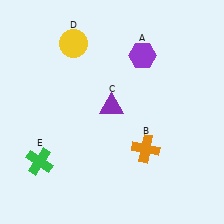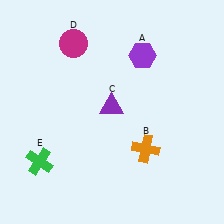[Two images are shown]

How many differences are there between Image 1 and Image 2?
There is 1 difference between the two images.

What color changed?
The circle (D) changed from yellow in Image 1 to magenta in Image 2.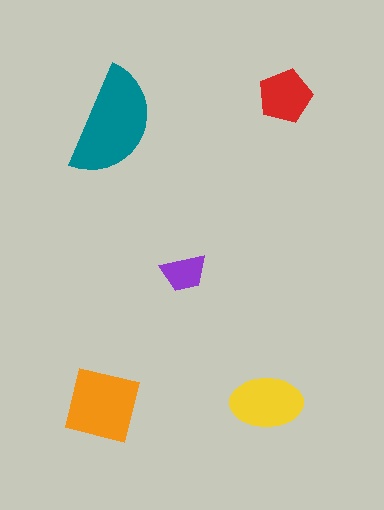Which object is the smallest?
The purple trapezoid.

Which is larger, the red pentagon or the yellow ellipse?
The yellow ellipse.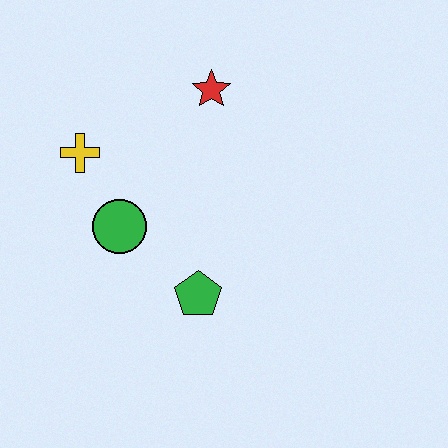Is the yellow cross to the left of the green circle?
Yes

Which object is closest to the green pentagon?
The green circle is closest to the green pentagon.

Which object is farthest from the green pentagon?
The red star is farthest from the green pentagon.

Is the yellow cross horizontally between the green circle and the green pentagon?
No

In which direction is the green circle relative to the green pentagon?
The green circle is to the left of the green pentagon.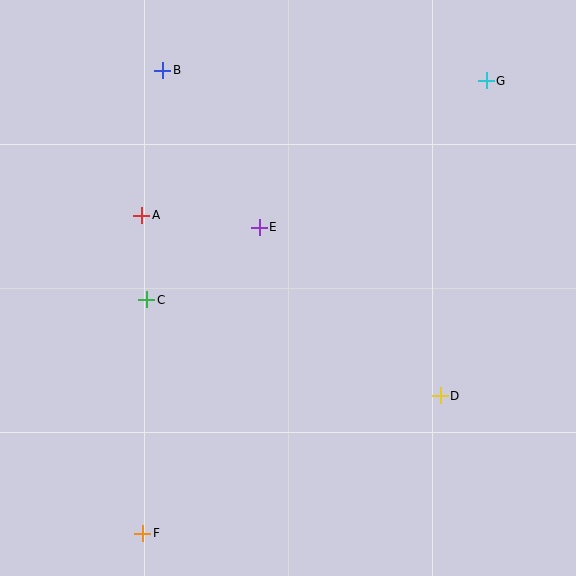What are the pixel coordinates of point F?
Point F is at (143, 533).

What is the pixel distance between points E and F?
The distance between E and F is 327 pixels.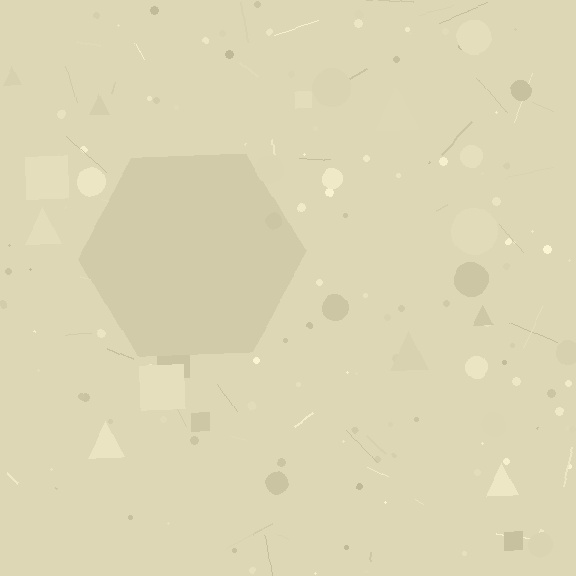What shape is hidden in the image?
A hexagon is hidden in the image.